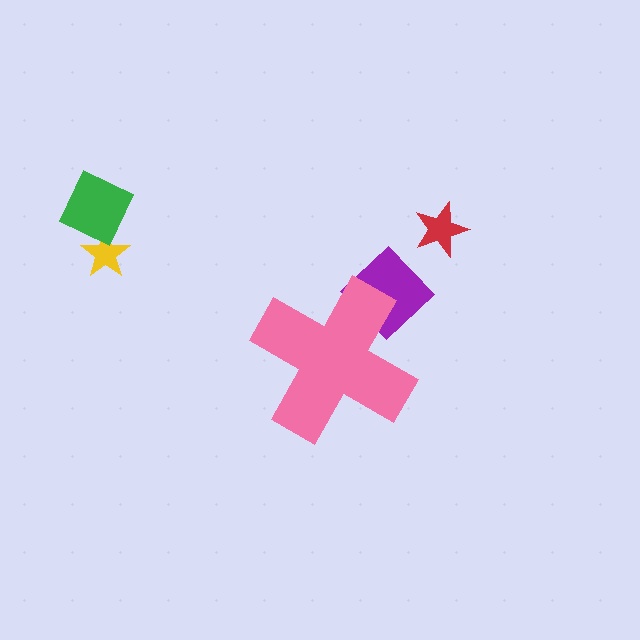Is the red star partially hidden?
No, the red star is fully visible.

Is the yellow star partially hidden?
No, the yellow star is fully visible.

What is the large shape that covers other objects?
A pink cross.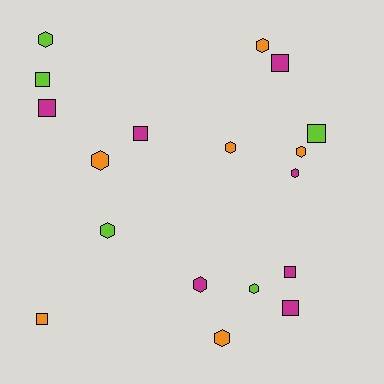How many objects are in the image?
There are 18 objects.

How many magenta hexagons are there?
There are 2 magenta hexagons.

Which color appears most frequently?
Magenta, with 7 objects.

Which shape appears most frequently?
Hexagon, with 10 objects.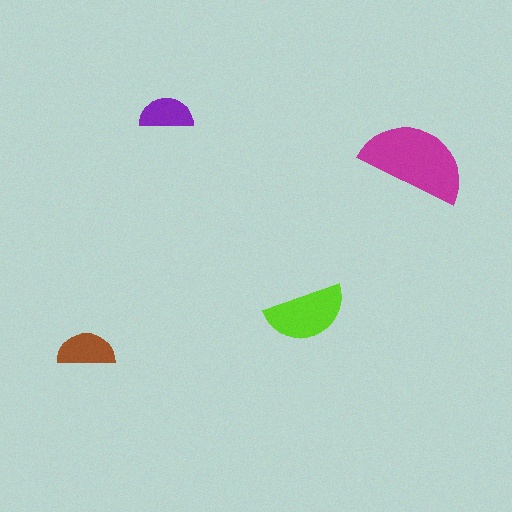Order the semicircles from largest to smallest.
the magenta one, the lime one, the brown one, the purple one.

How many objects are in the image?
There are 4 objects in the image.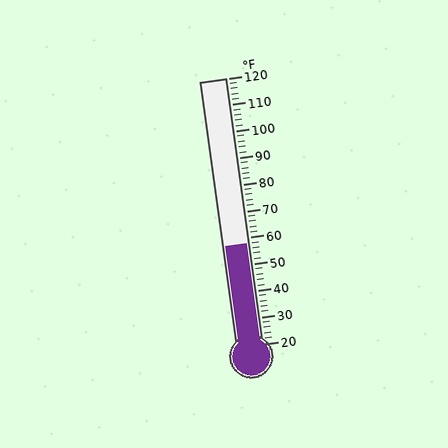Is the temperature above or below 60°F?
The temperature is below 60°F.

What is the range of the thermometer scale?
The thermometer scale ranges from 20°F to 120°F.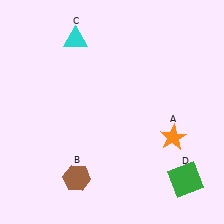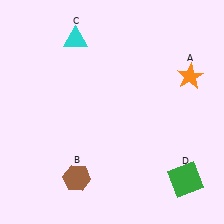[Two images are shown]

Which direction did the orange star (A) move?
The orange star (A) moved up.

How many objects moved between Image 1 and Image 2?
1 object moved between the two images.